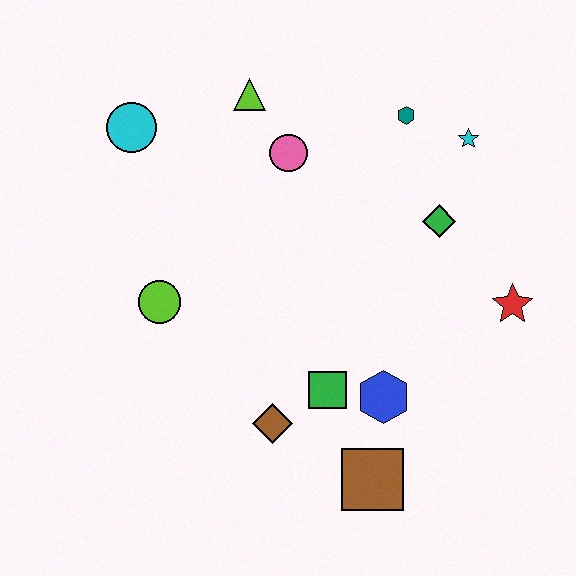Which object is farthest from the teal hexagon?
The brown square is farthest from the teal hexagon.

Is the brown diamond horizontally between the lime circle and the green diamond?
Yes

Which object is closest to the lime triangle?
The pink circle is closest to the lime triangle.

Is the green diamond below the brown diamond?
No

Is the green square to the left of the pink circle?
No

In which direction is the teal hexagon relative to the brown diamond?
The teal hexagon is above the brown diamond.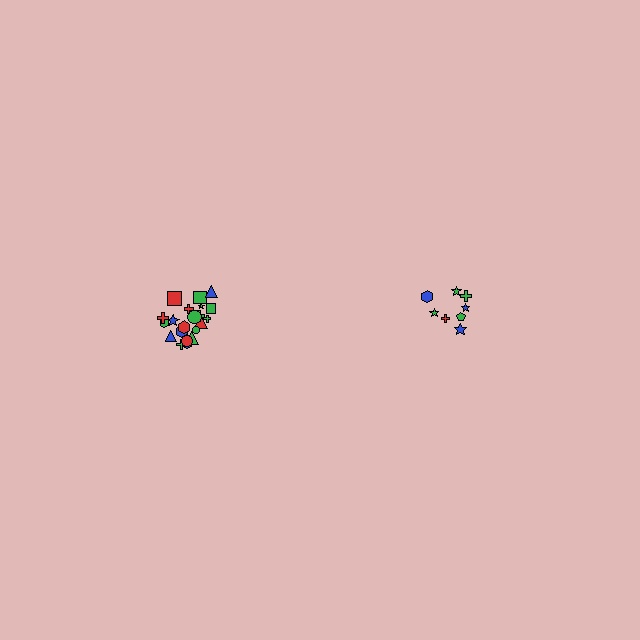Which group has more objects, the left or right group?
The left group.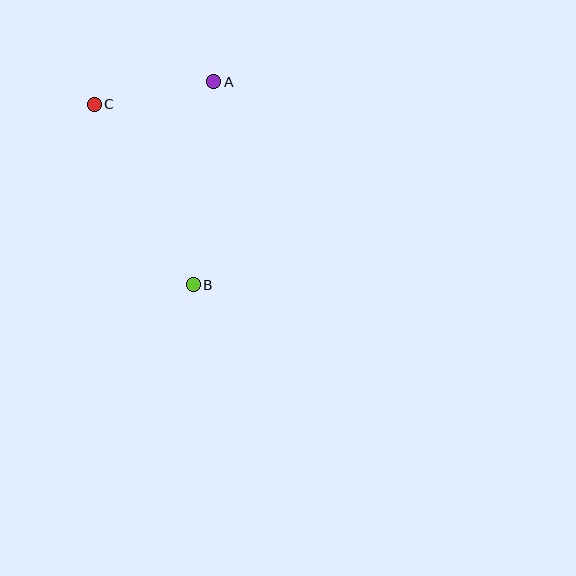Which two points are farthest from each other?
Points B and C are farthest from each other.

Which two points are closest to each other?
Points A and C are closest to each other.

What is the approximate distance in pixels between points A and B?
The distance between A and B is approximately 204 pixels.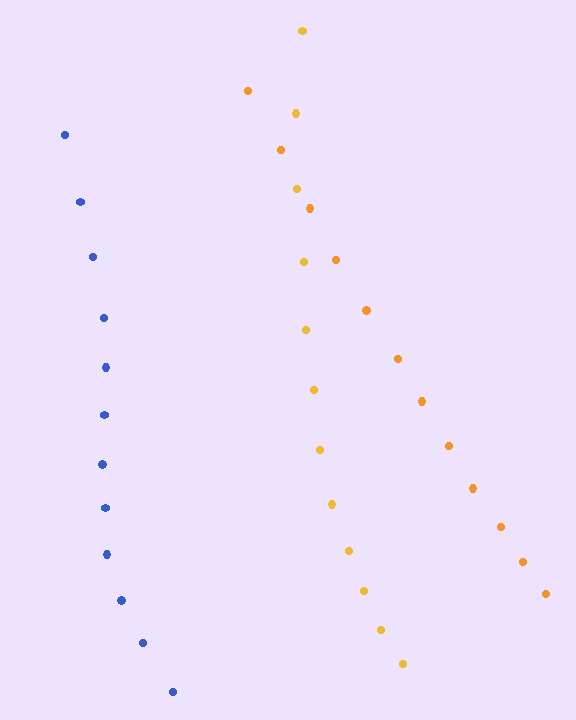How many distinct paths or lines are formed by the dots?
There are 3 distinct paths.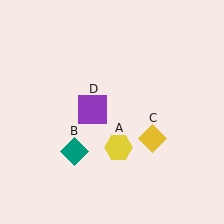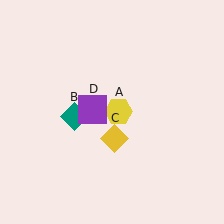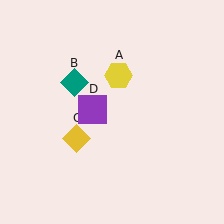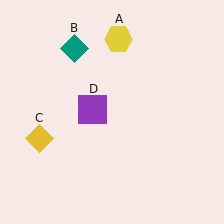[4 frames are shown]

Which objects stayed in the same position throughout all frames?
Purple square (object D) remained stationary.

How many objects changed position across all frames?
3 objects changed position: yellow hexagon (object A), teal diamond (object B), yellow diamond (object C).